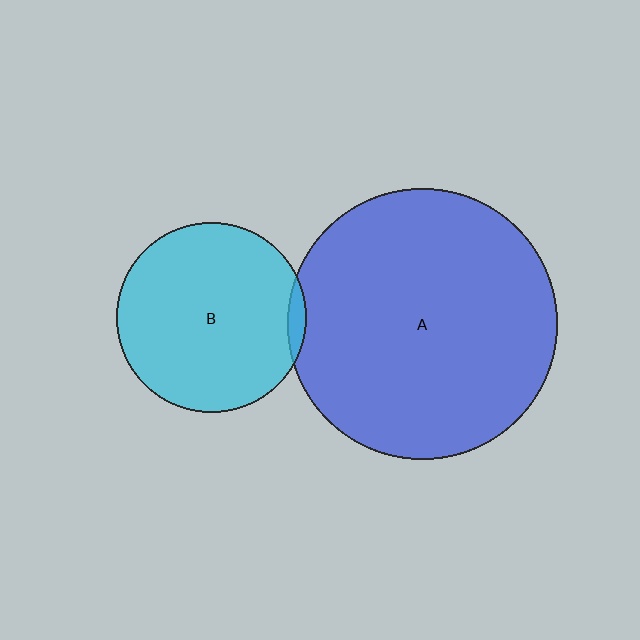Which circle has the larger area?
Circle A (blue).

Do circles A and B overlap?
Yes.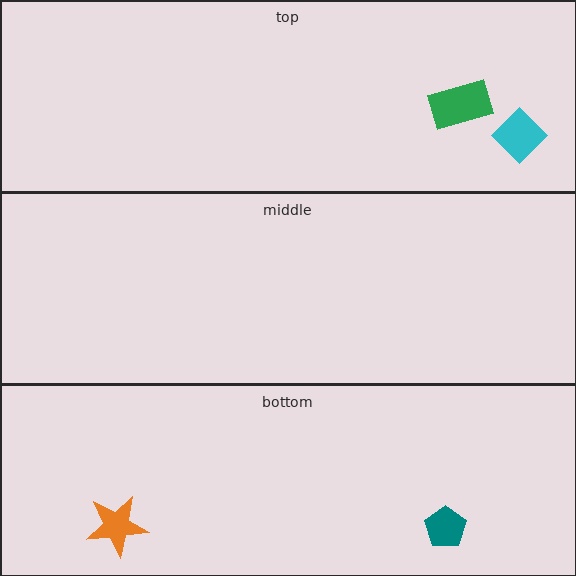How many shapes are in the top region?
2.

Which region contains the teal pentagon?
The bottom region.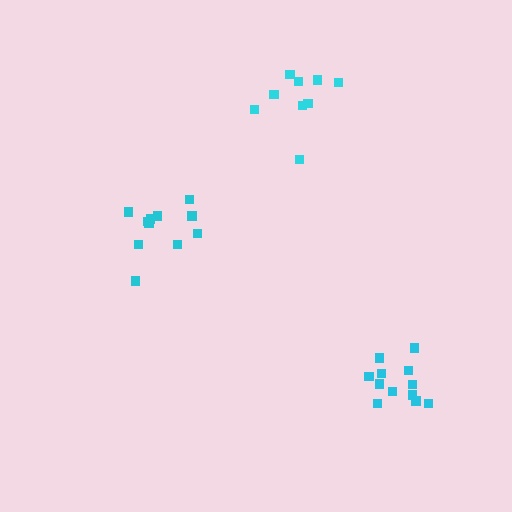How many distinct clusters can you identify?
There are 3 distinct clusters.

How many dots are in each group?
Group 1: 12 dots, Group 2: 11 dots, Group 3: 9 dots (32 total).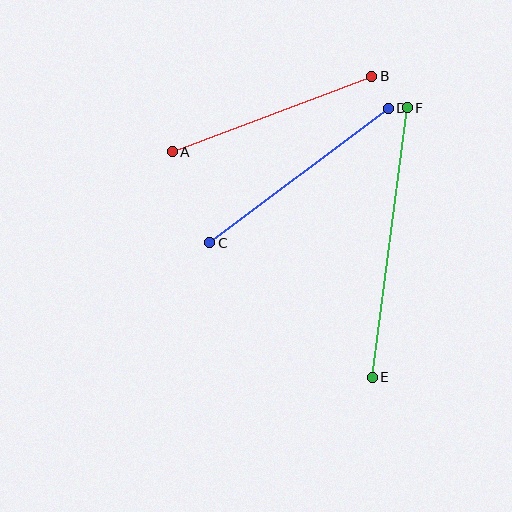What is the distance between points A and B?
The distance is approximately 213 pixels.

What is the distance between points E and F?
The distance is approximately 272 pixels.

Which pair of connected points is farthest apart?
Points E and F are farthest apart.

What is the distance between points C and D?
The distance is approximately 223 pixels.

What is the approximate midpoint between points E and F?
The midpoint is at approximately (390, 243) pixels.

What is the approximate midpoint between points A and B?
The midpoint is at approximately (272, 114) pixels.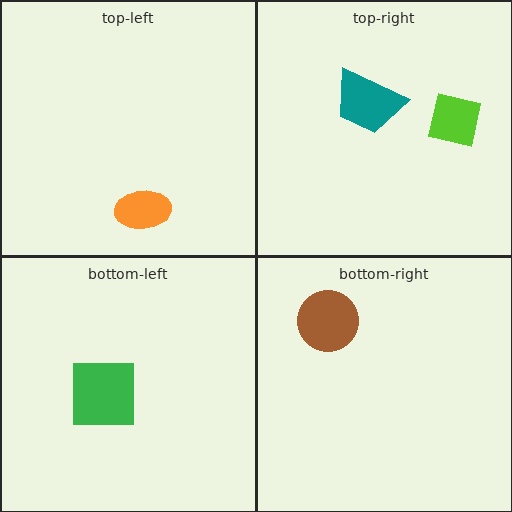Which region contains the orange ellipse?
The top-left region.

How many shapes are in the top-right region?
2.